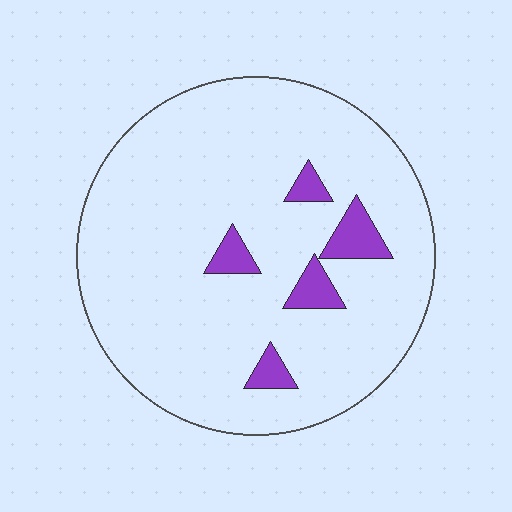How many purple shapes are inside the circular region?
5.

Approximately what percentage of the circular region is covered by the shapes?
Approximately 10%.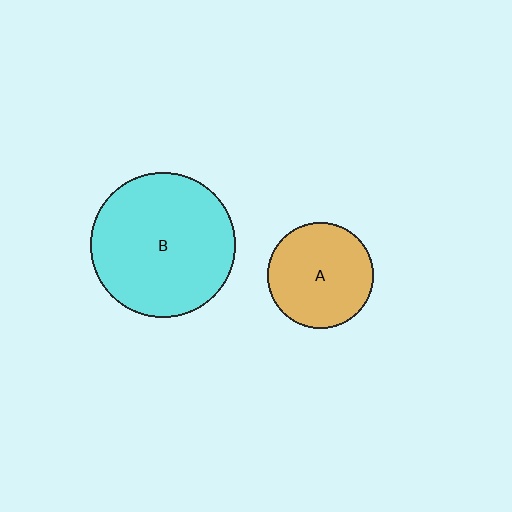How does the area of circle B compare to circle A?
Approximately 1.9 times.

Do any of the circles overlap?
No, none of the circles overlap.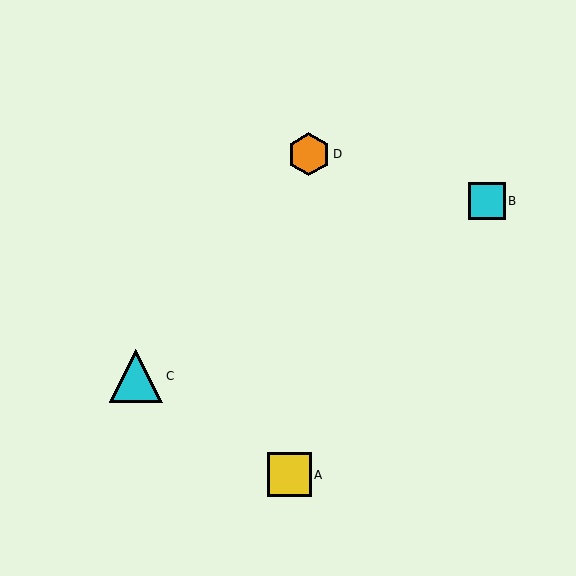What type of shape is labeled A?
Shape A is a yellow square.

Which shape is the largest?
The cyan triangle (labeled C) is the largest.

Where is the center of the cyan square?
The center of the cyan square is at (487, 201).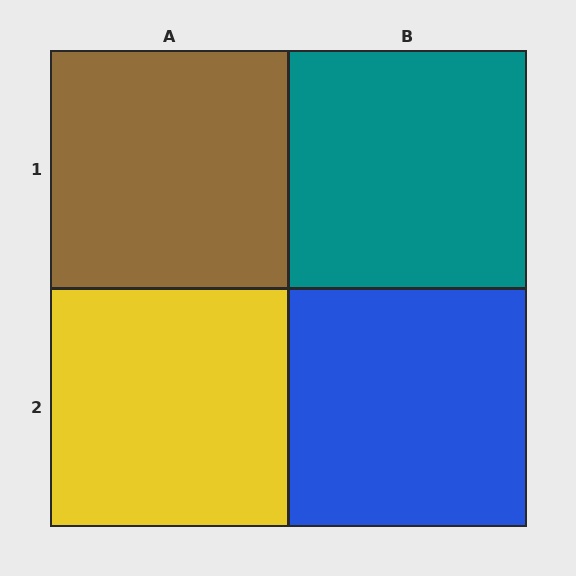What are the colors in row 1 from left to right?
Brown, teal.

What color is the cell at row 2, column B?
Blue.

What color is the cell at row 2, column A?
Yellow.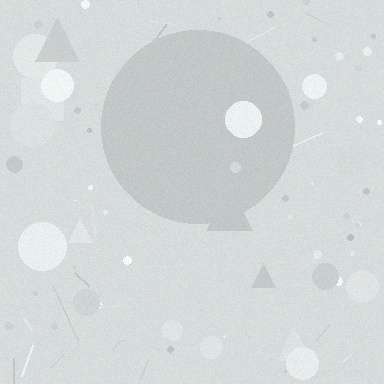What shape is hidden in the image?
A circle is hidden in the image.